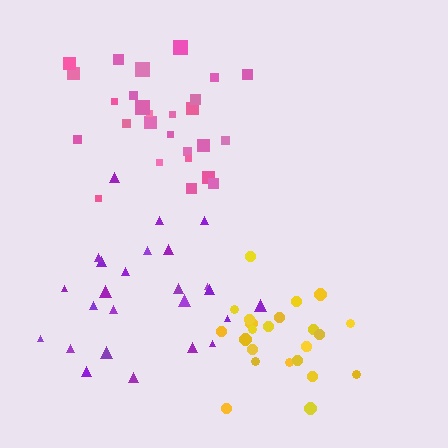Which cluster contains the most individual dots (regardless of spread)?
Pink (27).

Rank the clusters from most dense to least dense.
pink, yellow, purple.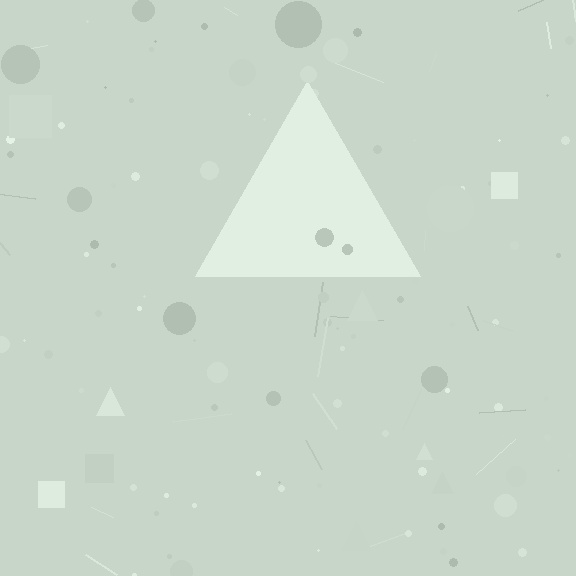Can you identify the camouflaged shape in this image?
The camouflaged shape is a triangle.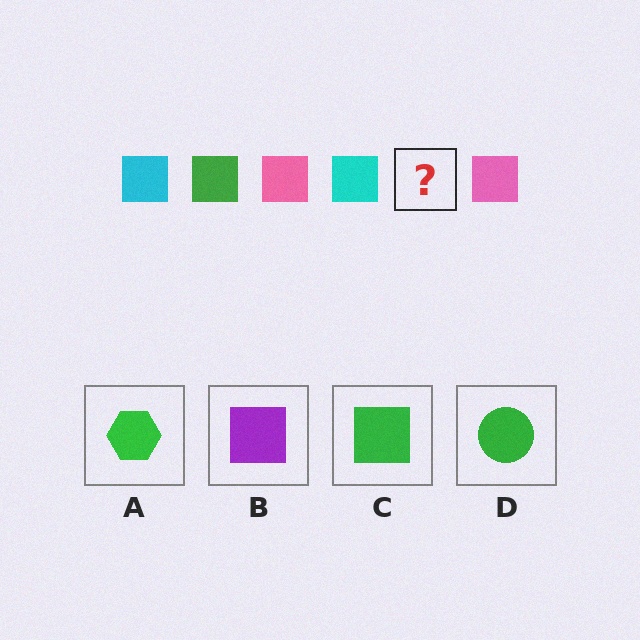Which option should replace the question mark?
Option C.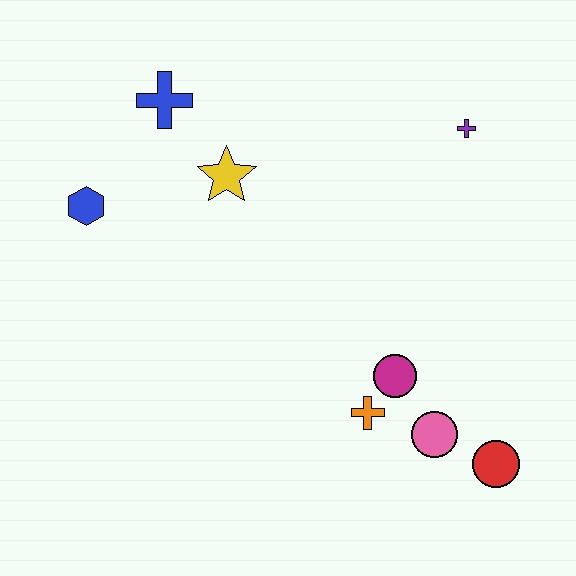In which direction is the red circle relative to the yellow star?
The red circle is below the yellow star.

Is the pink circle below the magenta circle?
Yes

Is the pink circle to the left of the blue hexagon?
No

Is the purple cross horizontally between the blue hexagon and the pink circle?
No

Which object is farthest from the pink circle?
The blue cross is farthest from the pink circle.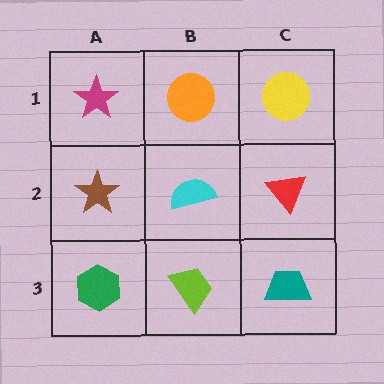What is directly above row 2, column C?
A yellow circle.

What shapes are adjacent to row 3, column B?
A cyan semicircle (row 2, column B), a green hexagon (row 3, column A), a teal trapezoid (row 3, column C).